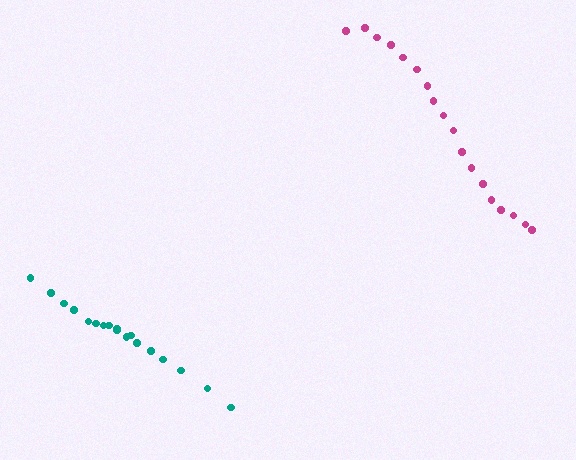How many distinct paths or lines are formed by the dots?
There are 2 distinct paths.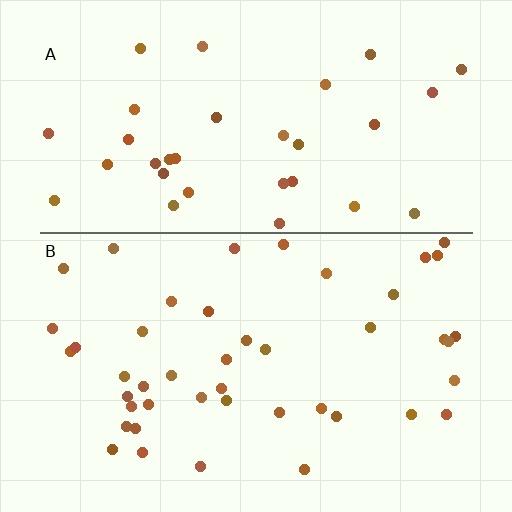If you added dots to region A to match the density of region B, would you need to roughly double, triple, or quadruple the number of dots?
Approximately double.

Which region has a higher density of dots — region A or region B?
B (the bottom).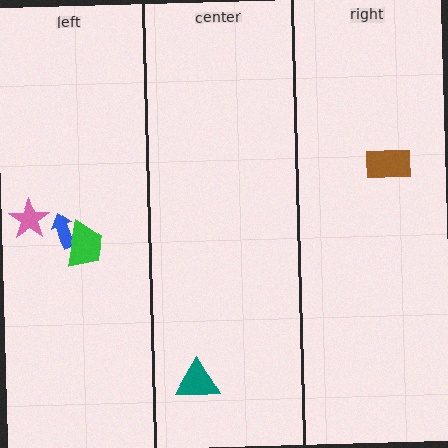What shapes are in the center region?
The teal triangle.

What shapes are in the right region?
The brown rectangle.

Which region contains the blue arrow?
The left region.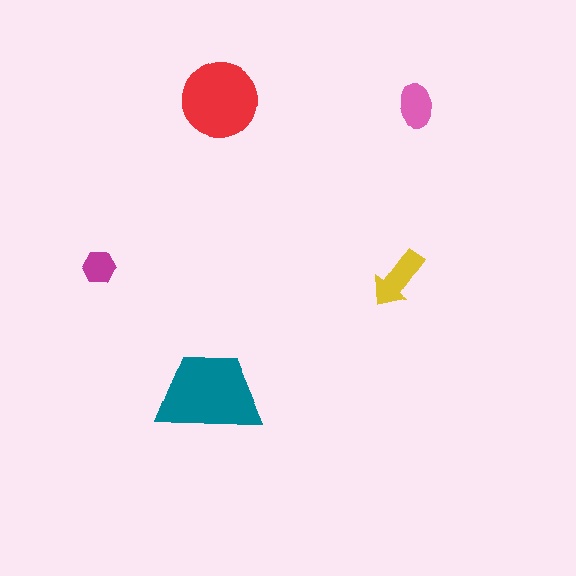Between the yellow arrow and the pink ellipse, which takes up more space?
The yellow arrow.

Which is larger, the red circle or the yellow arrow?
The red circle.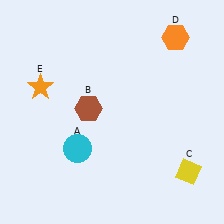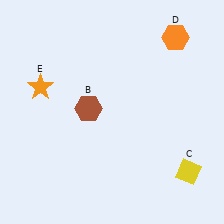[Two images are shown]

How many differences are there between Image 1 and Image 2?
There is 1 difference between the two images.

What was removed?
The cyan circle (A) was removed in Image 2.